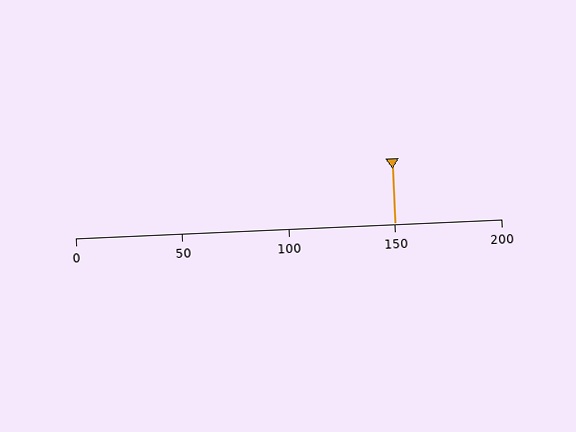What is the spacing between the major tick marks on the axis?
The major ticks are spaced 50 apart.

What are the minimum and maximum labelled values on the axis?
The axis runs from 0 to 200.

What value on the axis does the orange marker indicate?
The marker indicates approximately 150.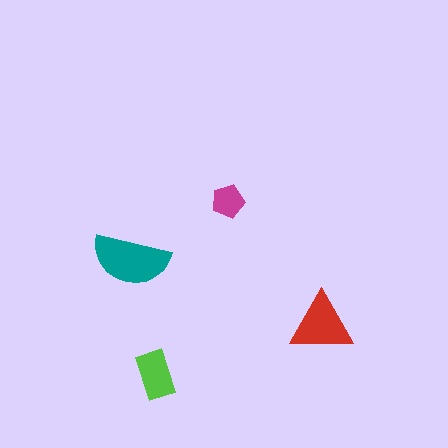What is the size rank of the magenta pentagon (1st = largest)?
4th.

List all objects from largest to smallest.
The teal semicircle, the red triangle, the lime rectangle, the magenta pentagon.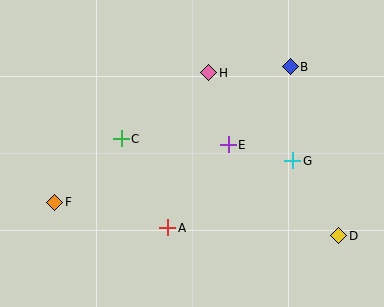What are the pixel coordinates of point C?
Point C is at (121, 139).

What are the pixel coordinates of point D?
Point D is at (339, 236).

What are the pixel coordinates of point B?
Point B is at (290, 67).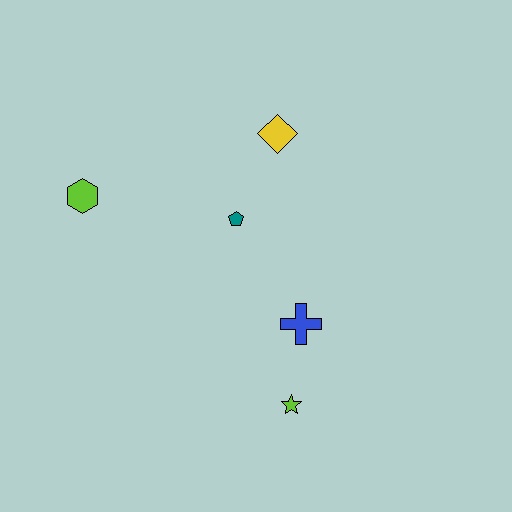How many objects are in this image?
There are 5 objects.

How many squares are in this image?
There are no squares.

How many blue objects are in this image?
There is 1 blue object.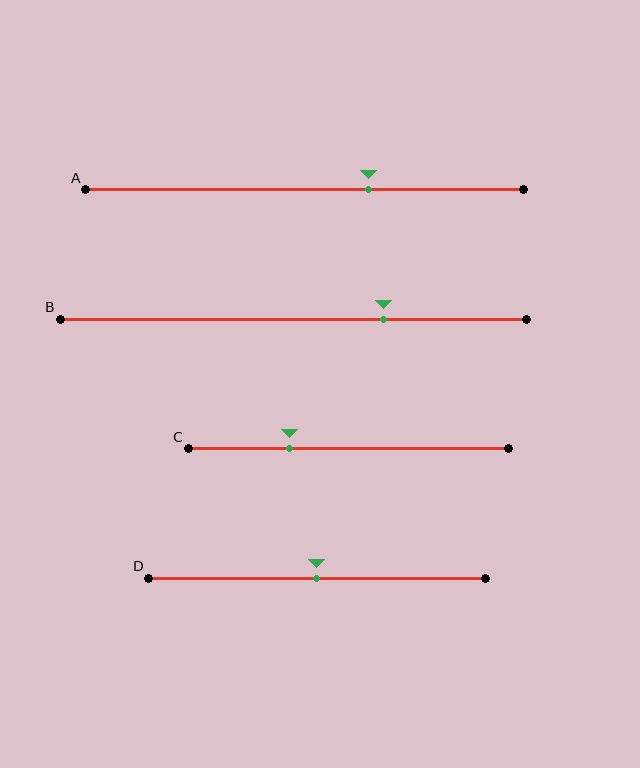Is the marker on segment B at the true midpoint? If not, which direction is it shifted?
No, the marker on segment B is shifted to the right by about 19% of the segment length.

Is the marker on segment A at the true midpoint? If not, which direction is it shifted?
No, the marker on segment A is shifted to the right by about 15% of the segment length.